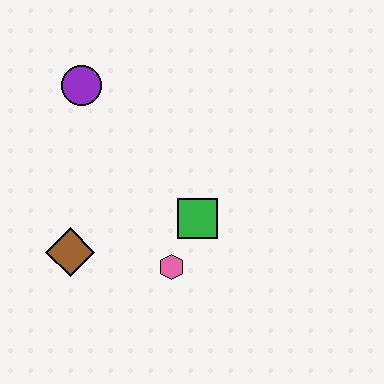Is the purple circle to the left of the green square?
Yes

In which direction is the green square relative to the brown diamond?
The green square is to the right of the brown diamond.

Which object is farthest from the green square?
The purple circle is farthest from the green square.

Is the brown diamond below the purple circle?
Yes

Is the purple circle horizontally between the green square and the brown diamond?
Yes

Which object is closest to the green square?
The pink hexagon is closest to the green square.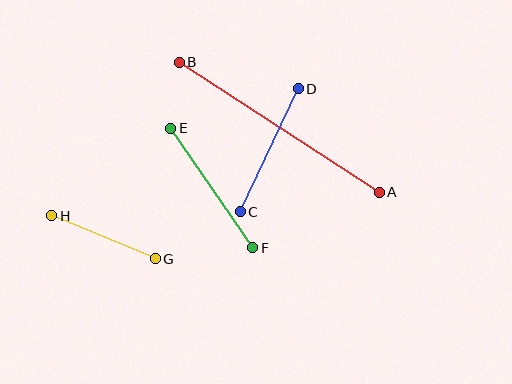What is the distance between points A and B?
The distance is approximately 239 pixels.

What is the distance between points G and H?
The distance is approximately 112 pixels.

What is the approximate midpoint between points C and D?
The midpoint is at approximately (269, 150) pixels.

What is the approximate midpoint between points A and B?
The midpoint is at approximately (279, 127) pixels.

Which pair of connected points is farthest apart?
Points A and B are farthest apart.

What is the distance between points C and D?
The distance is approximately 136 pixels.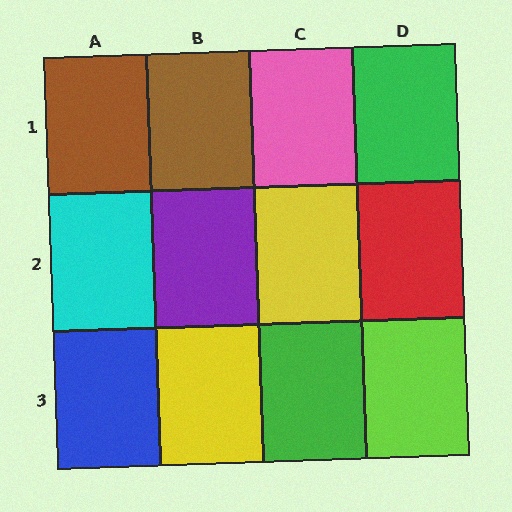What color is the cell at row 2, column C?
Yellow.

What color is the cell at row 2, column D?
Red.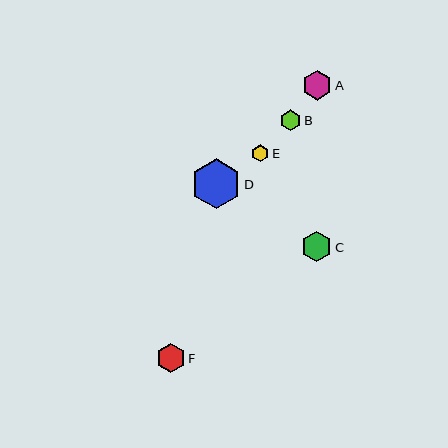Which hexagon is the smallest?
Hexagon E is the smallest with a size of approximately 17 pixels.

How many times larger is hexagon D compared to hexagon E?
Hexagon D is approximately 2.9 times the size of hexagon E.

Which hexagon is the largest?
Hexagon D is the largest with a size of approximately 50 pixels.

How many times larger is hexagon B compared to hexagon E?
Hexagon B is approximately 1.2 times the size of hexagon E.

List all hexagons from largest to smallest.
From largest to smallest: D, C, A, F, B, E.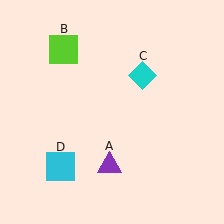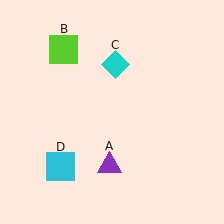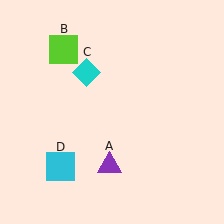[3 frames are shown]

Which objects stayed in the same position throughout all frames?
Purple triangle (object A) and lime square (object B) and cyan square (object D) remained stationary.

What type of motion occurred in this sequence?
The cyan diamond (object C) rotated counterclockwise around the center of the scene.